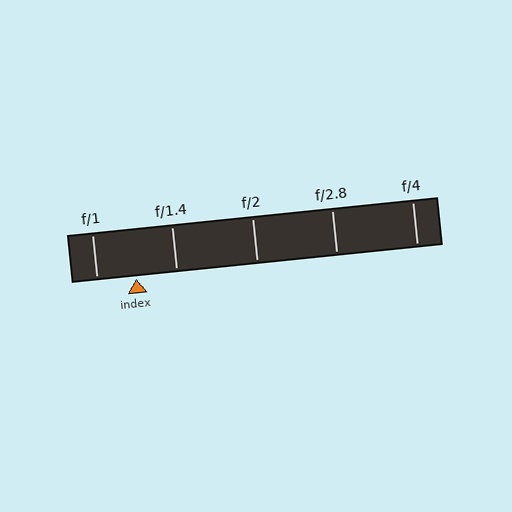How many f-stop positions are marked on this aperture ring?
There are 5 f-stop positions marked.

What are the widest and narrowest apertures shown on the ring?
The widest aperture shown is f/1 and the narrowest is f/4.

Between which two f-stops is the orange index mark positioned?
The index mark is between f/1 and f/1.4.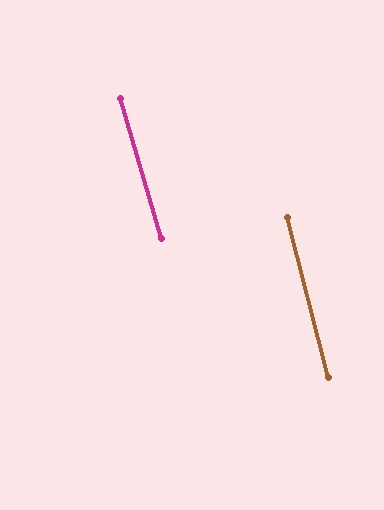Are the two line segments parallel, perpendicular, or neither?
Parallel — their directions differ by only 1.9°.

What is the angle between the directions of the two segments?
Approximately 2 degrees.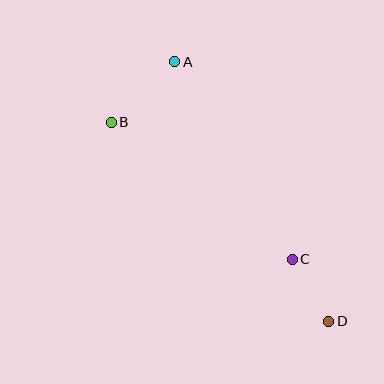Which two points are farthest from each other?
Points A and D are farthest from each other.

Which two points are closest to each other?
Points C and D are closest to each other.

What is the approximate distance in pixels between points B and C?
The distance between B and C is approximately 227 pixels.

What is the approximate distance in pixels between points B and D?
The distance between B and D is approximately 295 pixels.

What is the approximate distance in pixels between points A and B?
The distance between A and B is approximately 87 pixels.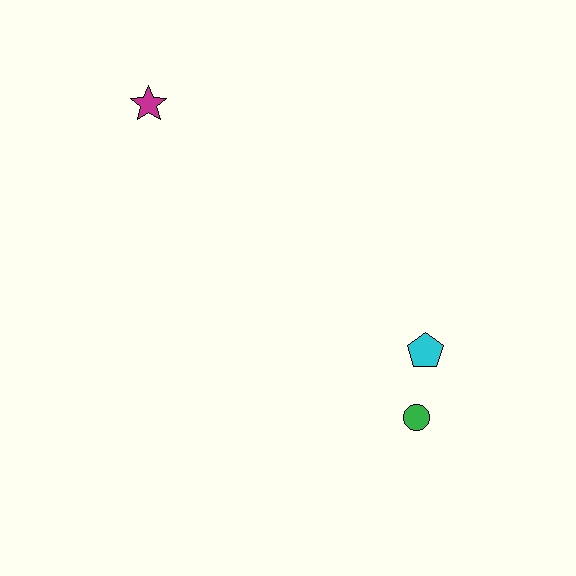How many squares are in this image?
There are no squares.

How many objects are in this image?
There are 3 objects.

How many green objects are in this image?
There is 1 green object.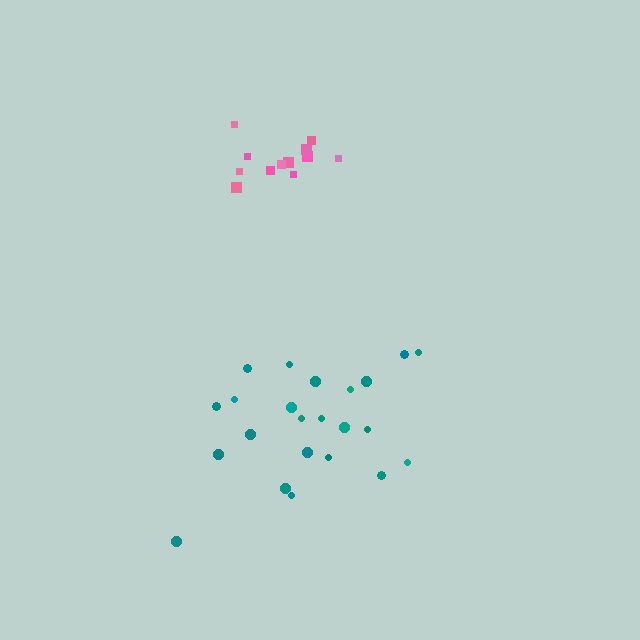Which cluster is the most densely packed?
Pink.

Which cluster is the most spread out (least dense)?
Teal.